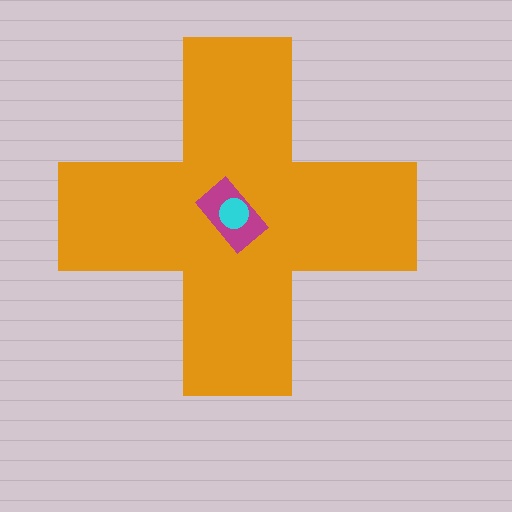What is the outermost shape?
The orange cross.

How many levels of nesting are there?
3.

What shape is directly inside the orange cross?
The magenta rectangle.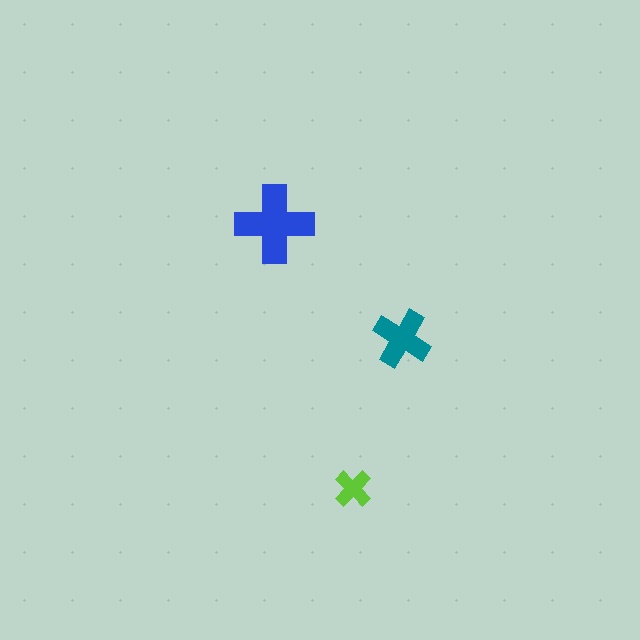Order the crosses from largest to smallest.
the blue one, the teal one, the lime one.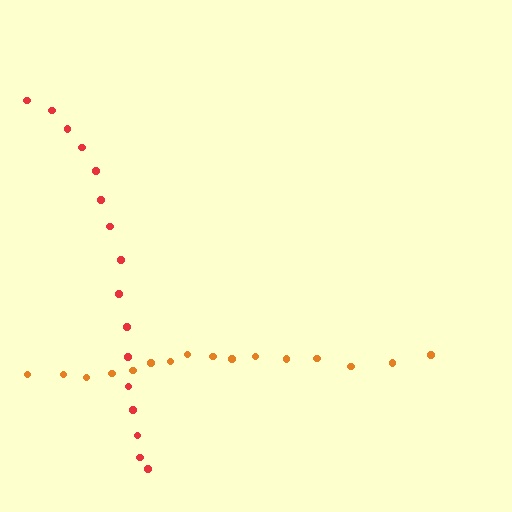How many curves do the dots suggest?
There are 2 distinct paths.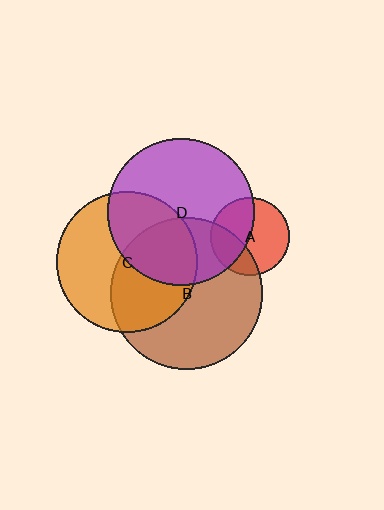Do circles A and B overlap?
Yes.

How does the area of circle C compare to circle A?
Approximately 3.2 times.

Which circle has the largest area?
Circle B (brown).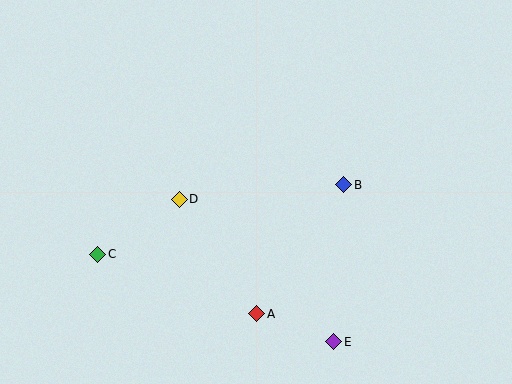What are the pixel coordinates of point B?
Point B is at (344, 185).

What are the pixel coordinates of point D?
Point D is at (179, 199).